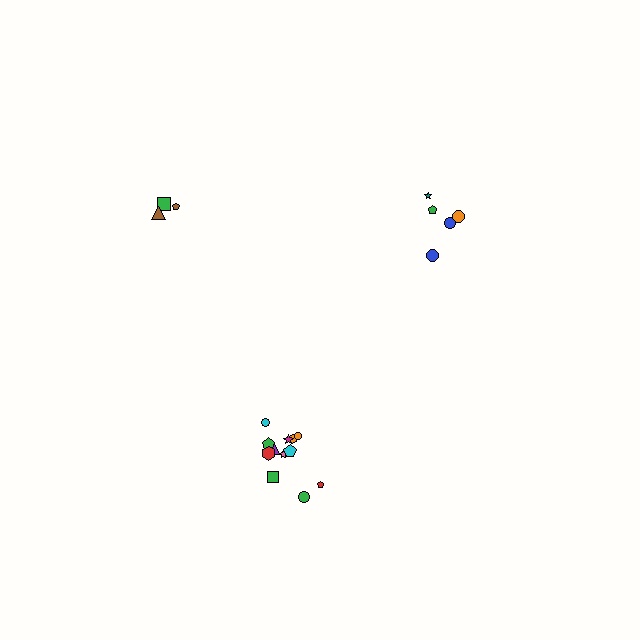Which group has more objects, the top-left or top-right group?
The top-right group.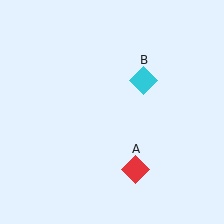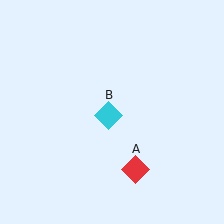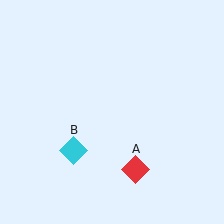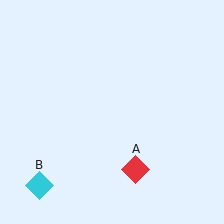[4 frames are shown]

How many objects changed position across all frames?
1 object changed position: cyan diamond (object B).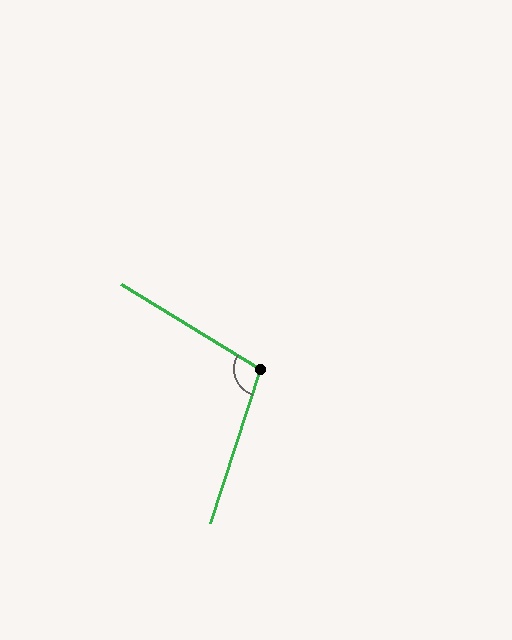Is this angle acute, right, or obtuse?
It is obtuse.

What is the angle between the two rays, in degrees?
Approximately 103 degrees.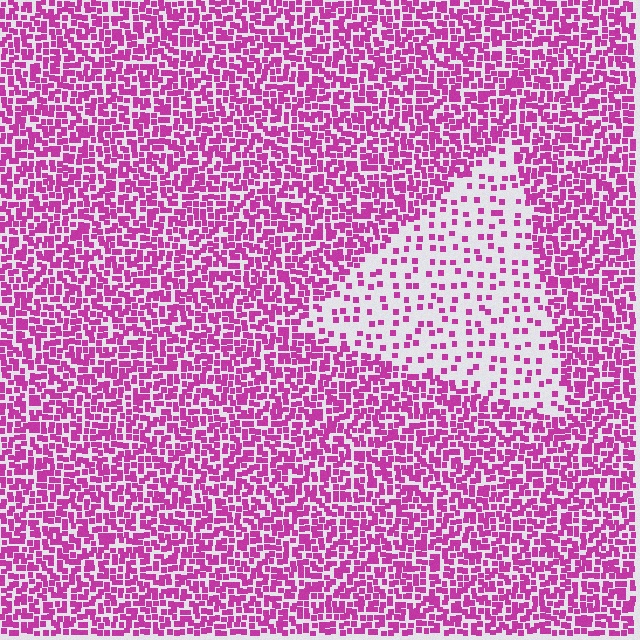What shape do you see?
I see a triangle.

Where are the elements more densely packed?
The elements are more densely packed outside the triangle boundary.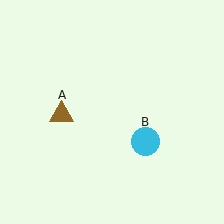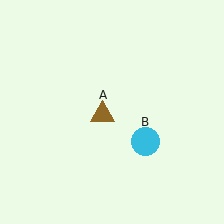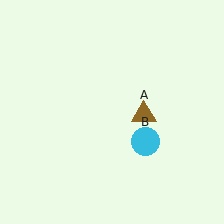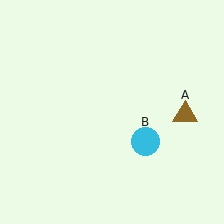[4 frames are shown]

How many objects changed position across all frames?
1 object changed position: brown triangle (object A).